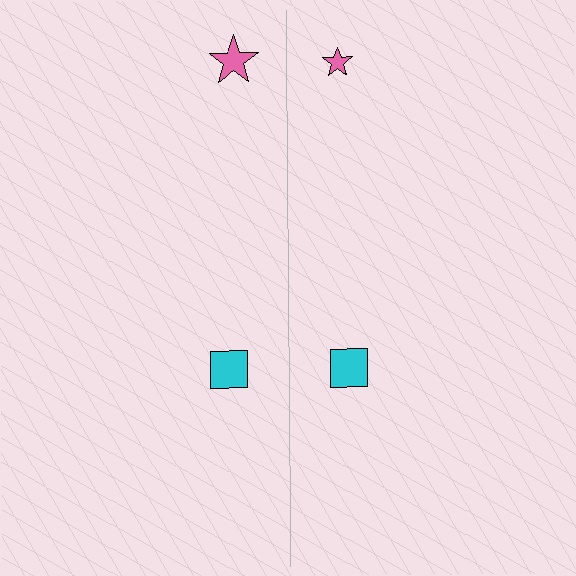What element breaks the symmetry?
The pink star on the right side has a different size than its mirror counterpart.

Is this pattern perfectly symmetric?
No, the pattern is not perfectly symmetric. The pink star on the right side has a different size than its mirror counterpart.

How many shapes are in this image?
There are 4 shapes in this image.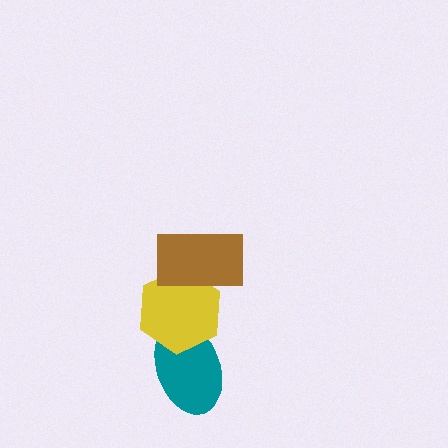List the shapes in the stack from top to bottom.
From top to bottom: the brown rectangle, the yellow hexagon, the teal ellipse.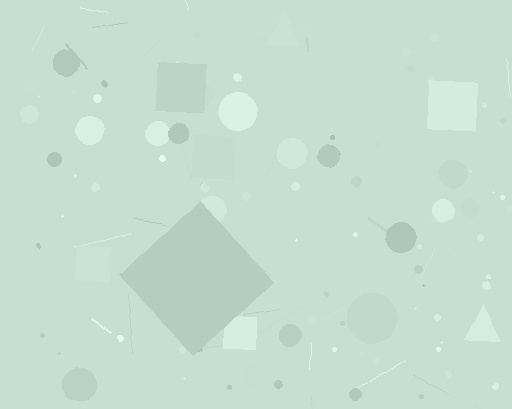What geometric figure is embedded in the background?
A diamond is embedded in the background.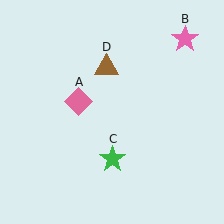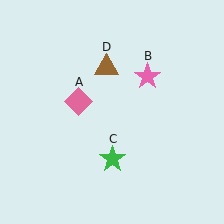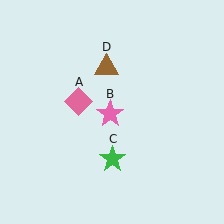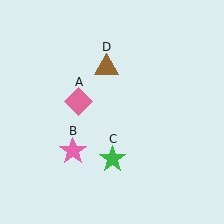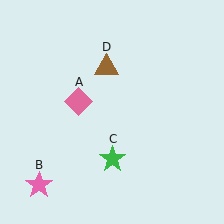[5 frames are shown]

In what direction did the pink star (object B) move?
The pink star (object B) moved down and to the left.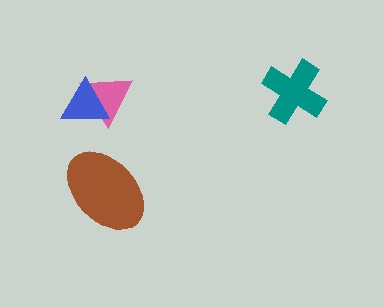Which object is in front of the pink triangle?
The blue triangle is in front of the pink triangle.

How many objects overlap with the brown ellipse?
0 objects overlap with the brown ellipse.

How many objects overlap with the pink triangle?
1 object overlaps with the pink triangle.